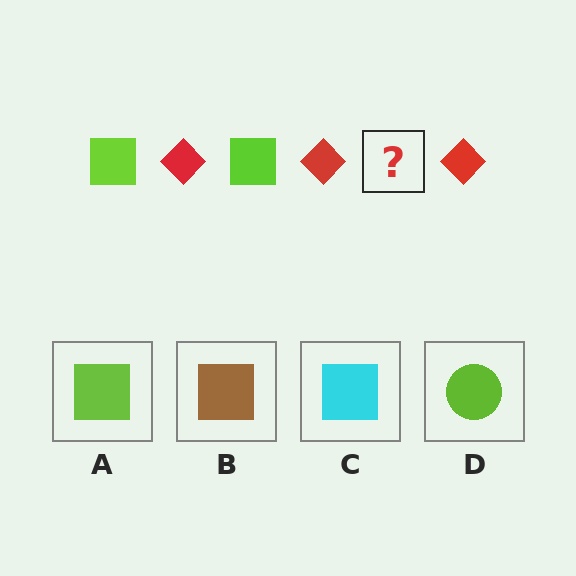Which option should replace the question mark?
Option A.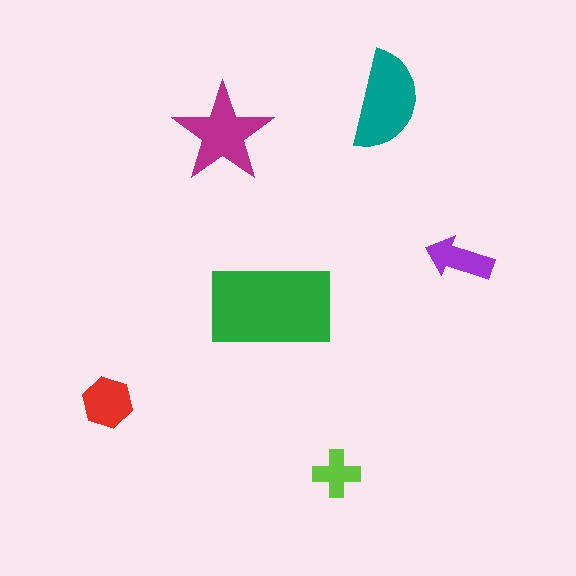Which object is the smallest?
The lime cross.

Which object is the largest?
The green rectangle.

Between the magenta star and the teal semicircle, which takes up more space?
The teal semicircle.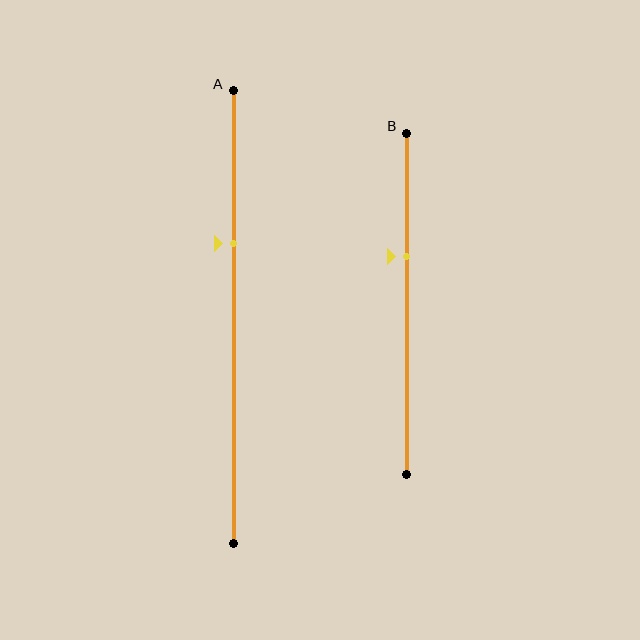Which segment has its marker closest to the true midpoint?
Segment B has its marker closest to the true midpoint.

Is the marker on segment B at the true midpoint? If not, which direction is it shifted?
No, the marker on segment B is shifted upward by about 14% of the segment length.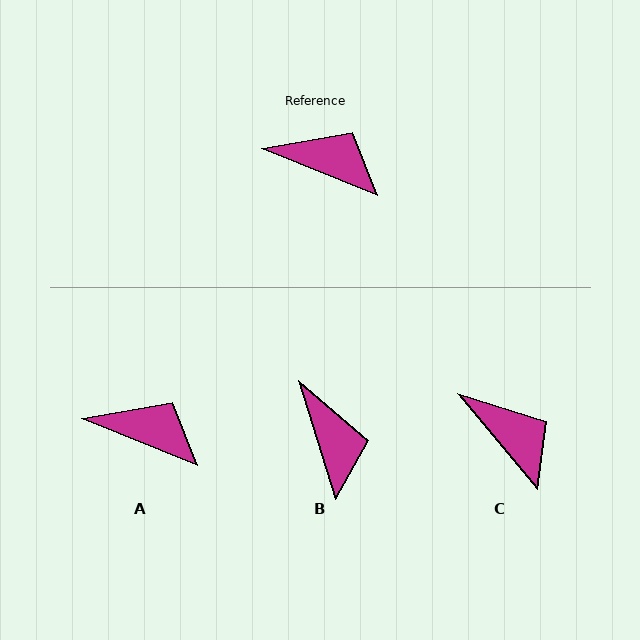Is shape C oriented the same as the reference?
No, it is off by about 28 degrees.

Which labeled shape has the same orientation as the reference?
A.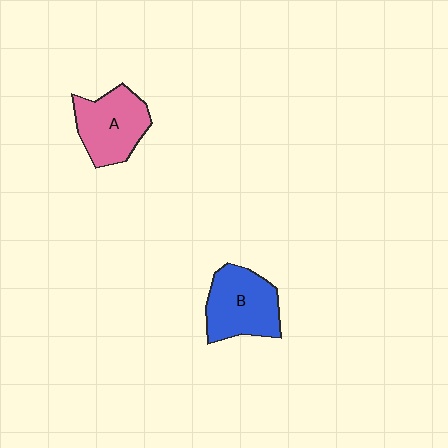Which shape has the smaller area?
Shape A (pink).